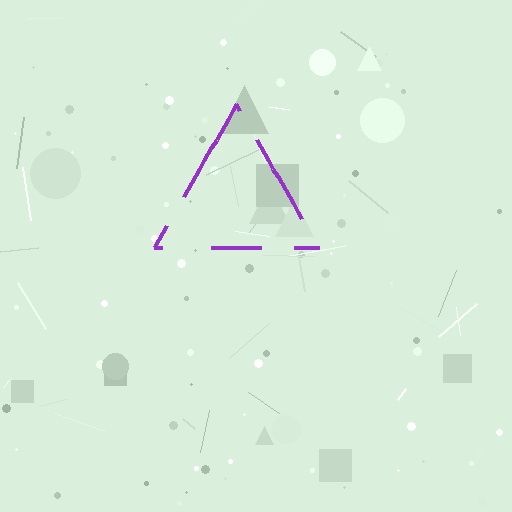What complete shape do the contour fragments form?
The contour fragments form a triangle.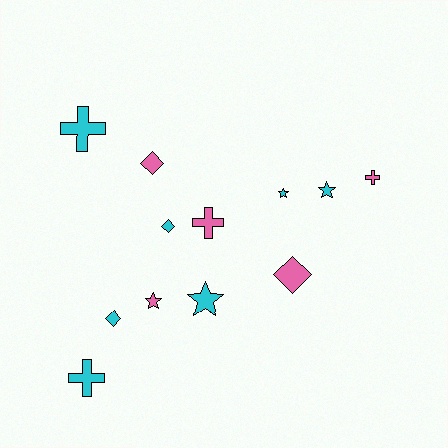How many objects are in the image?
There are 12 objects.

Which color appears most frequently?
Cyan, with 7 objects.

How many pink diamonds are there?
There are 2 pink diamonds.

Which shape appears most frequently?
Diamond, with 4 objects.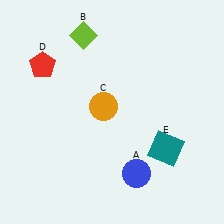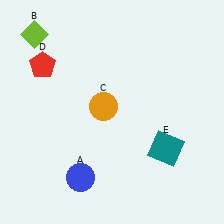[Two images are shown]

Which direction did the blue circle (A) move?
The blue circle (A) moved left.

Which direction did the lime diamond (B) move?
The lime diamond (B) moved left.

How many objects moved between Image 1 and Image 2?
2 objects moved between the two images.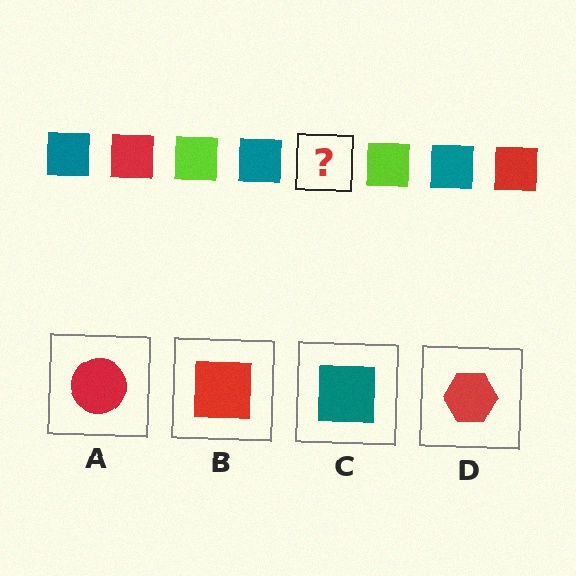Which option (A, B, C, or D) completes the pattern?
B.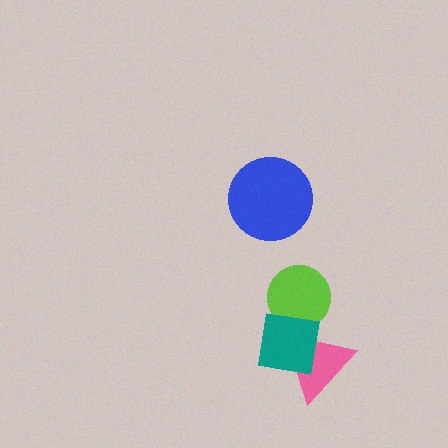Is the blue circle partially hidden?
No, no other shape covers it.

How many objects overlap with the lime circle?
1 object overlaps with the lime circle.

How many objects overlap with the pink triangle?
1 object overlaps with the pink triangle.